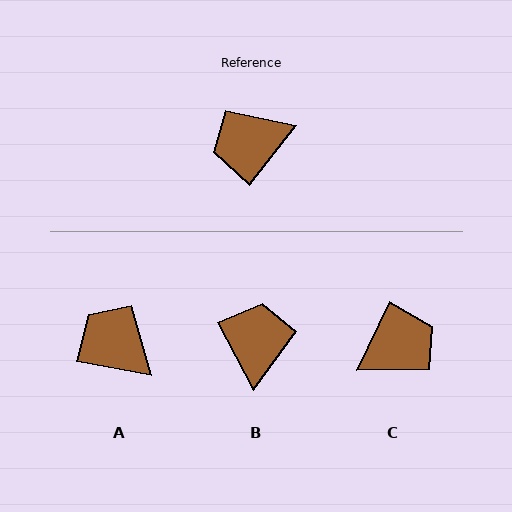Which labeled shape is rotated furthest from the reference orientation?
C, about 167 degrees away.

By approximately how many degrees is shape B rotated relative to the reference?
Approximately 114 degrees clockwise.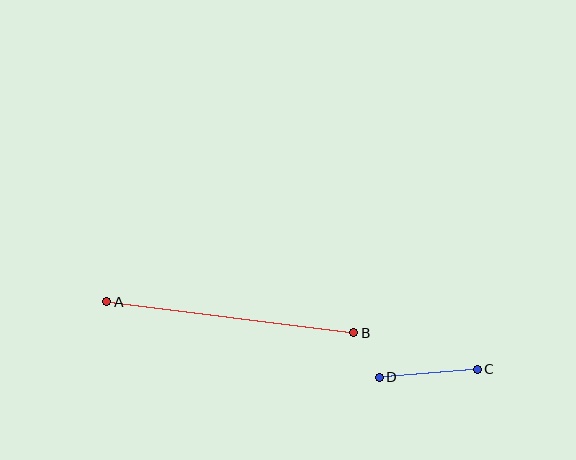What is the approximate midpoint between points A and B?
The midpoint is at approximately (230, 317) pixels.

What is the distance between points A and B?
The distance is approximately 249 pixels.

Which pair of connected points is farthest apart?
Points A and B are farthest apart.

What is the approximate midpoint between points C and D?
The midpoint is at approximately (428, 373) pixels.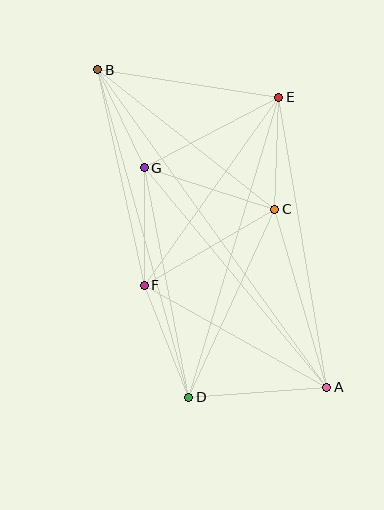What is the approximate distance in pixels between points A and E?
The distance between A and E is approximately 294 pixels.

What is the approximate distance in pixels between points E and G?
The distance between E and G is approximately 152 pixels.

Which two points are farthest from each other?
Points A and B are farthest from each other.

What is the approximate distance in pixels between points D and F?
The distance between D and F is approximately 121 pixels.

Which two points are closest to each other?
Points B and G are closest to each other.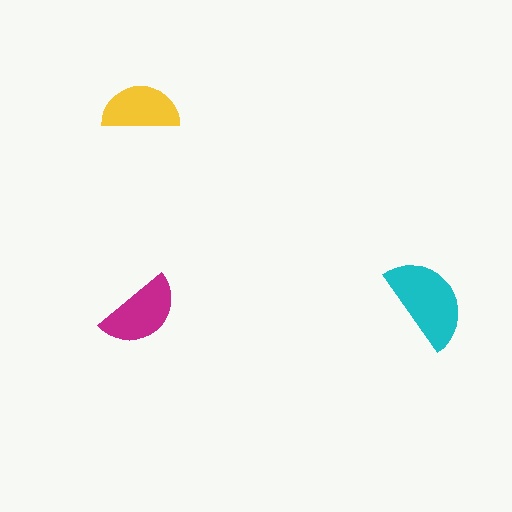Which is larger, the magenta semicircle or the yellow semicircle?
The magenta one.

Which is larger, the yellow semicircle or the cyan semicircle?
The cyan one.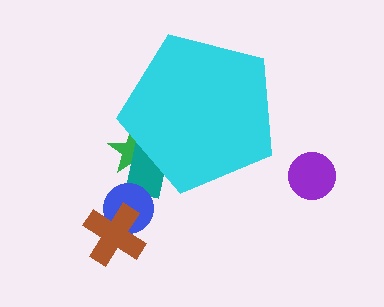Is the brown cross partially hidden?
No, the brown cross is fully visible.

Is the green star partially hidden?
Yes, the green star is partially hidden behind the cyan pentagon.